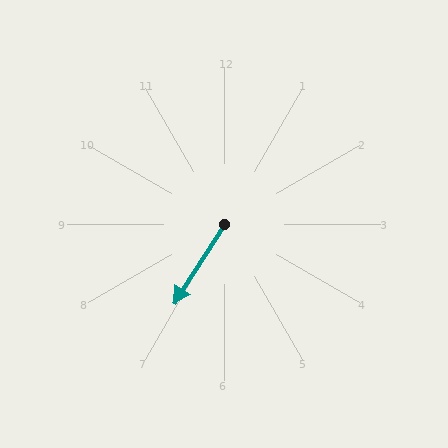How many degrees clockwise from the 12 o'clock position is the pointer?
Approximately 212 degrees.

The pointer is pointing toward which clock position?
Roughly 7 o'clock.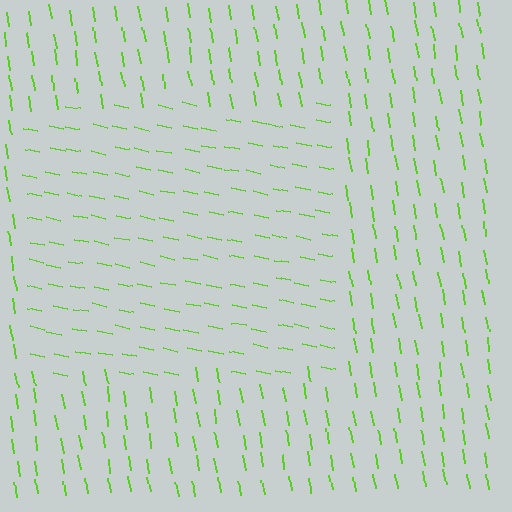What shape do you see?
I see a rectangle.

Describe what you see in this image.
The image is filled with small lime line segments. A rectangle region in the image has lines oriented differently from the surrounding lines, creating a visible texture boundary.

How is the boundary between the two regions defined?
The boundary is defined purely by a change in line orientation (approximately 69 degrees difference). All lines are the same color and thickness.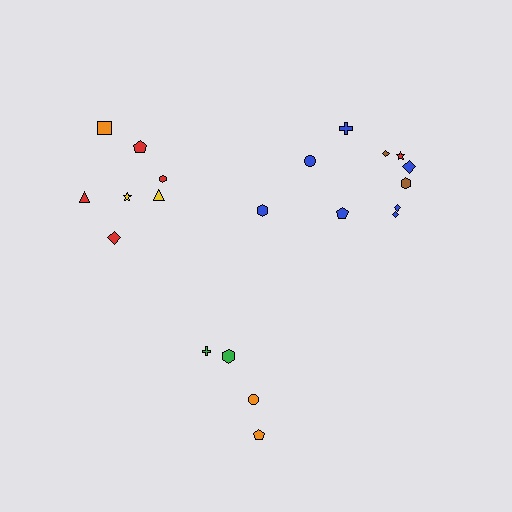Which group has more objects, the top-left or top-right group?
The top-right group.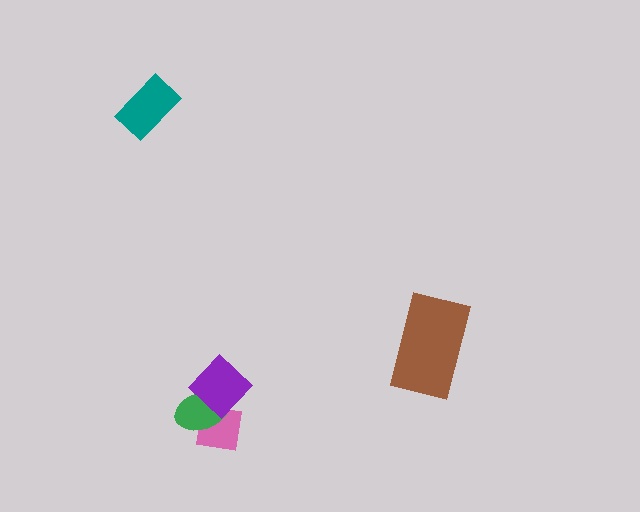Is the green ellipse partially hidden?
Yes, it is partially covered by another shape.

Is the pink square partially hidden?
Yes, it is partially covered by another shape.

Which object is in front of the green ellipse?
The purple diamond is in front of the green ellipse.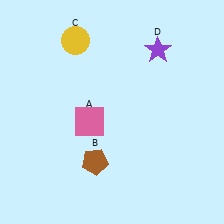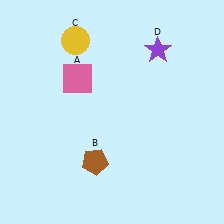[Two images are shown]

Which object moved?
The pink square (A) moved up.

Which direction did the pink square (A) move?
The pink square (A) moved up.